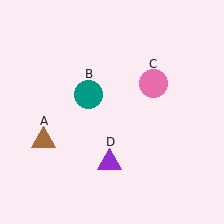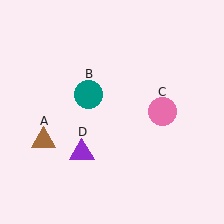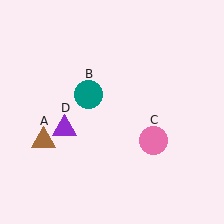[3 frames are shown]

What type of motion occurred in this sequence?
The pink circle (object C), purple triangle (object D) rotated clockwise around the center of the scene.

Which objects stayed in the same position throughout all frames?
Brown triangle (object A) and teal circle (object B) remained stationary.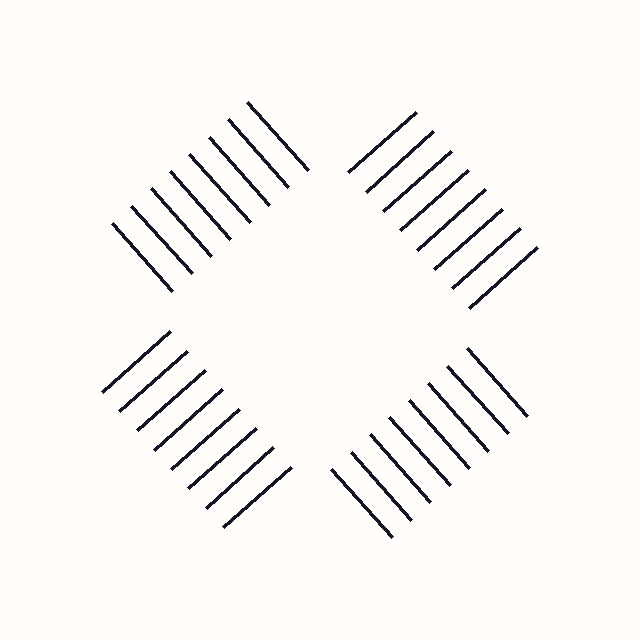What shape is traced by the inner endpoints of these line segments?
An illusory square — the line segments terminate on its edges but no continuous stroke is drawn.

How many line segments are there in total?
32 — 8 along each of the 4 edges.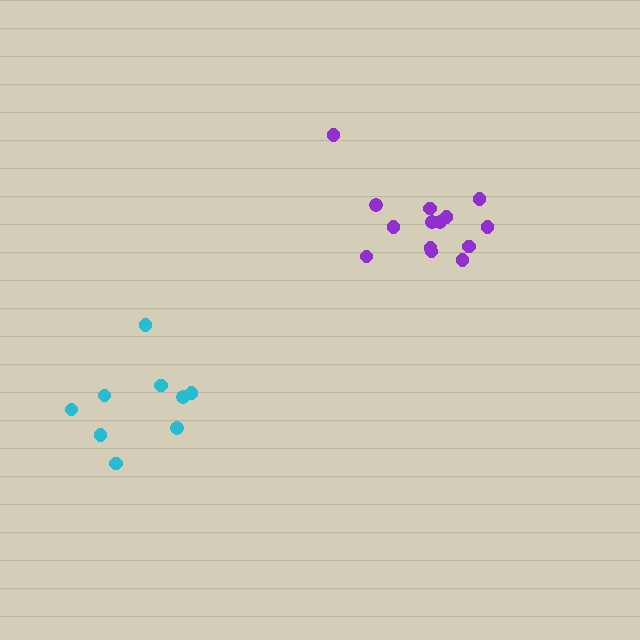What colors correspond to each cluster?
The clusters are colored: cyan, purple.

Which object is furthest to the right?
The purple cluster is rightmost.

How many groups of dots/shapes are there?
There are 2 groups.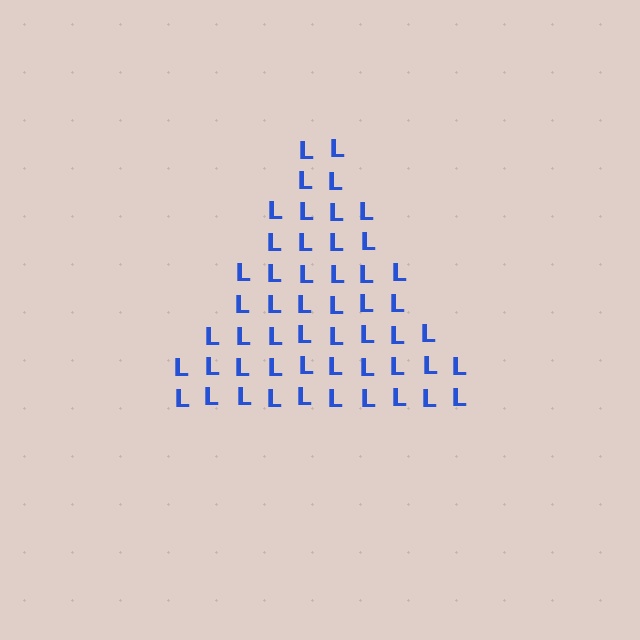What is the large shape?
The large shape is a triangle.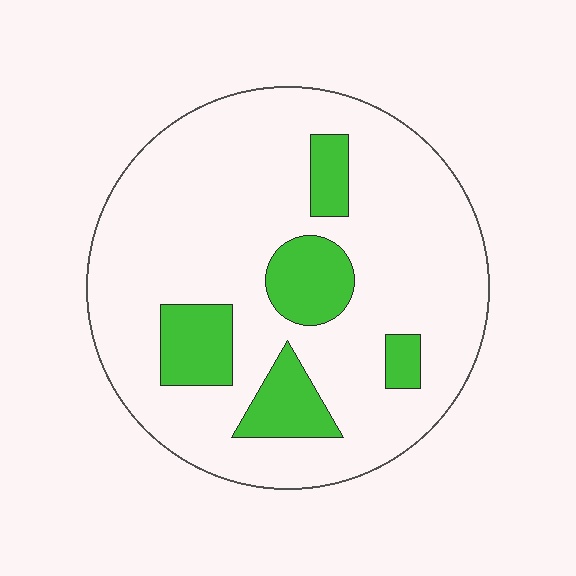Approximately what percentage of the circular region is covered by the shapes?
Approximately 20%.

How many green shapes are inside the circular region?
5.